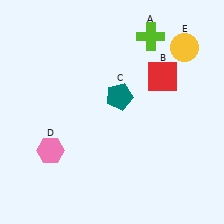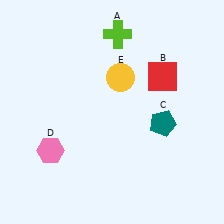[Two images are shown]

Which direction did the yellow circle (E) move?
The yellow circle (E) moved left.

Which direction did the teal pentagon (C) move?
The teal pentagon (C) moved right.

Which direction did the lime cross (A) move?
The lime cross (A) moved left.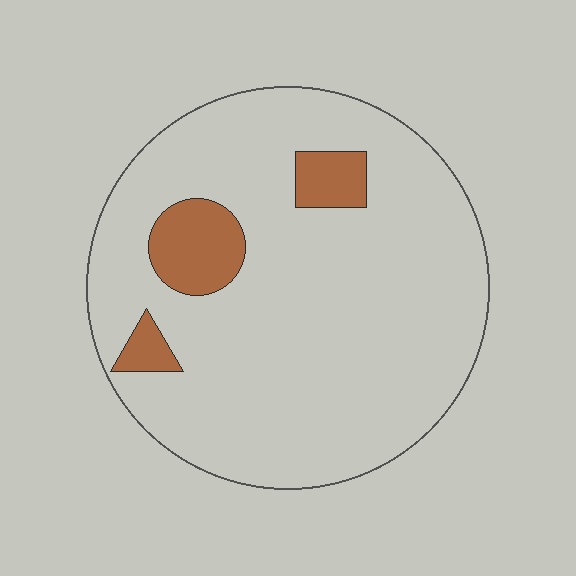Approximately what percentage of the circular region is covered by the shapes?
Approximately 10%.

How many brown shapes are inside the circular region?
3.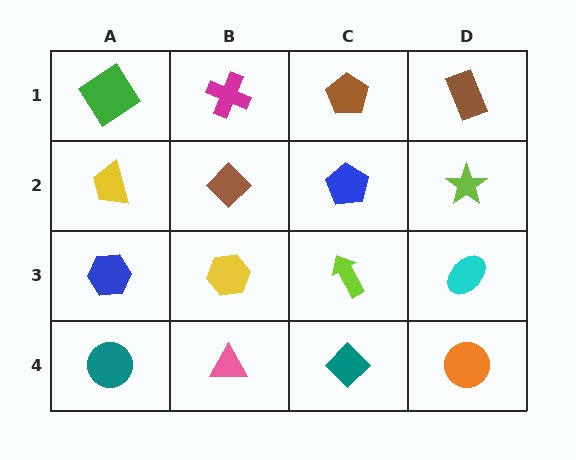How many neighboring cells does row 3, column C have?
4.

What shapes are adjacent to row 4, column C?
A lime arrow (row 3, column C), a pink triangle (row 4, column B), an orange circle (row 4, column D).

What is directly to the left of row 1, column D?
A brown pentagon.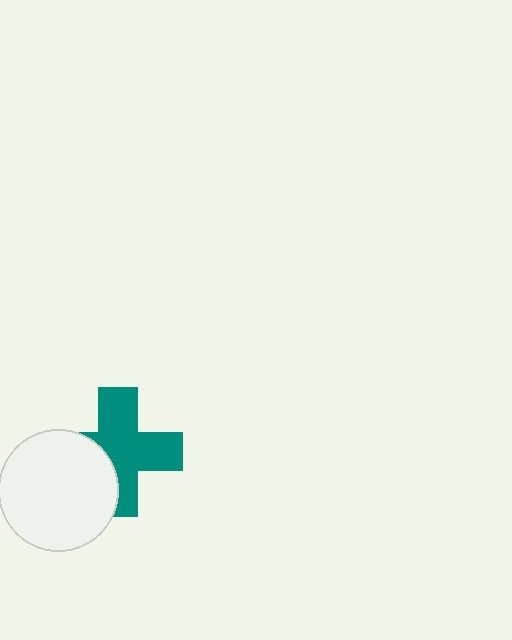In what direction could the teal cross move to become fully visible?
The teal cross could move right. That would shift it out from behind the white circle entirely.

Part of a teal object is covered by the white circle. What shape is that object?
It is a cross.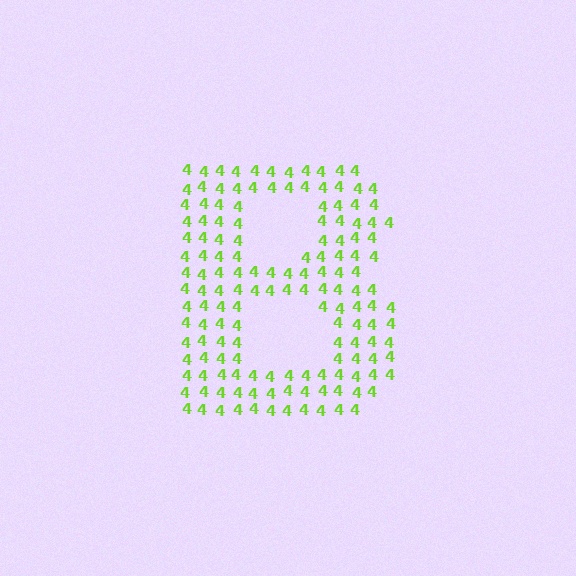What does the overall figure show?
The overall figure shows the letter B.